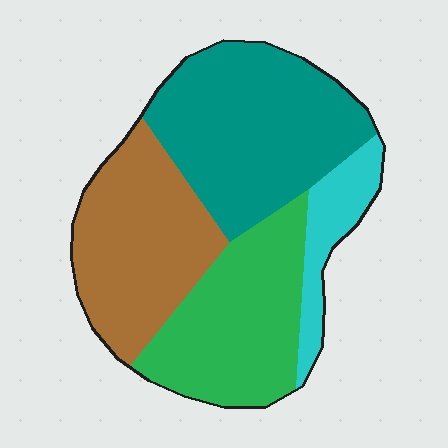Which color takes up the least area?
Cyan, at roughly 10%.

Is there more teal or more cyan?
Teal.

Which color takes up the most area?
Teal, at roughly 35%.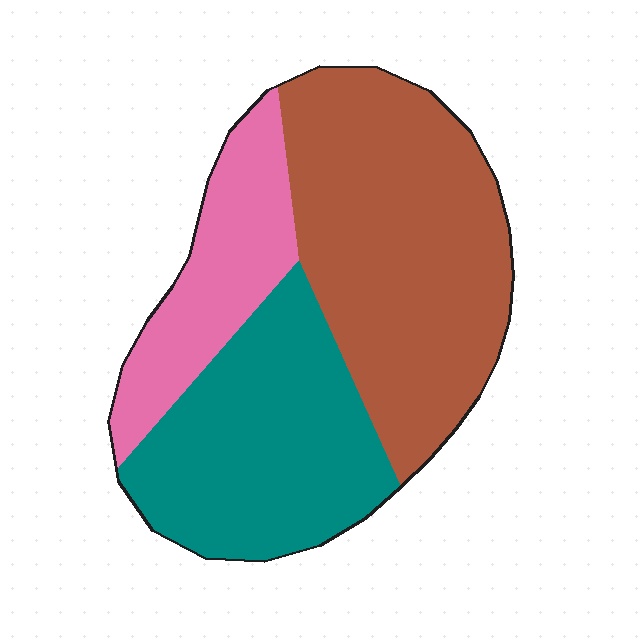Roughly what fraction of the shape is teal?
Teal covers 34% of the shape.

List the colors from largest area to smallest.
From largest to smallest: brown, teal, pink.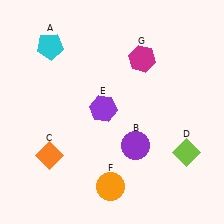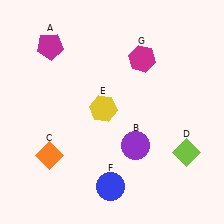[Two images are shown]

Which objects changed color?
A changed from cyan to magenta. E changed from purple to yellow. F changed from orange to blue.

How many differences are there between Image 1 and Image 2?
There are 3 differences between the two images.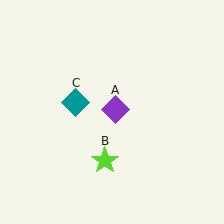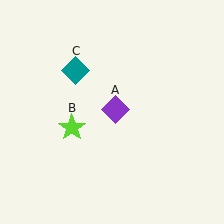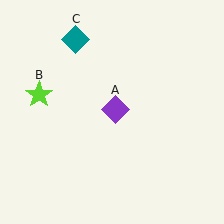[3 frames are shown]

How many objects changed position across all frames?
2 objects changed position: lime star (object B), teal diamond (object C).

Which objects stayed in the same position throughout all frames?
Purple diamond (object A) remained stationary.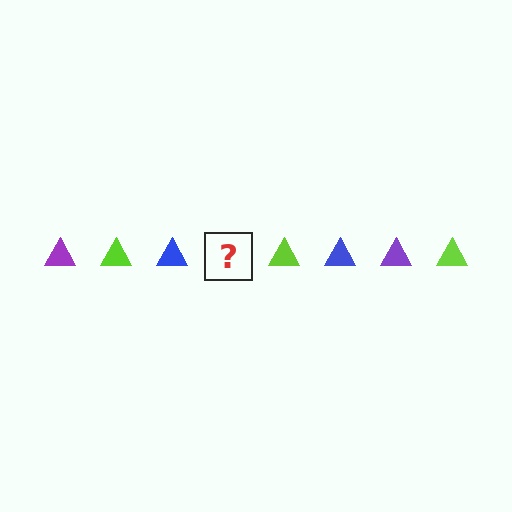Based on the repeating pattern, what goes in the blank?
The blank should be a purple triangle.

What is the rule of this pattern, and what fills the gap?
The rule is that the pattern cycles through purple, lime, blue triangles. The gap should be filled with a purple triangle.